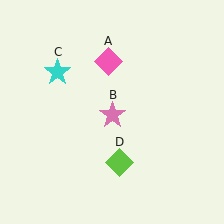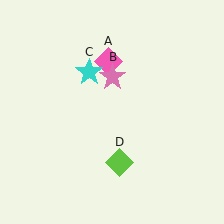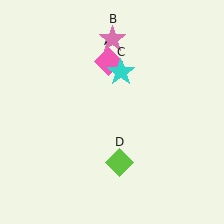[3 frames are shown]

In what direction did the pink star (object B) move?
The pink star (object B) moved up.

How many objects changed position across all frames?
2 objects changed position: pink star (object B), cyan star (object C).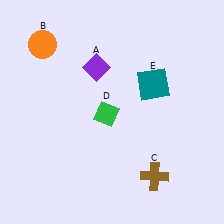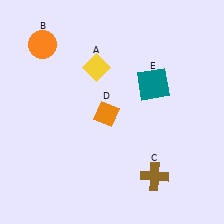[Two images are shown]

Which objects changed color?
A changed from purple to yellow. D changed from green to orange.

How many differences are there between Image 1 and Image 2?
There are 2 differences between the two images.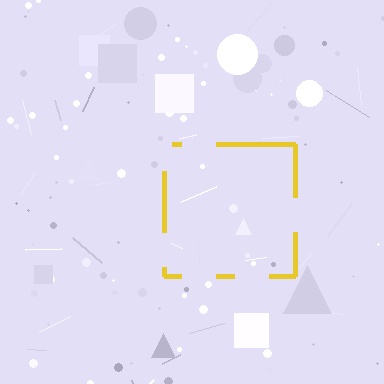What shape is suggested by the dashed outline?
The dashed outline suggests a square.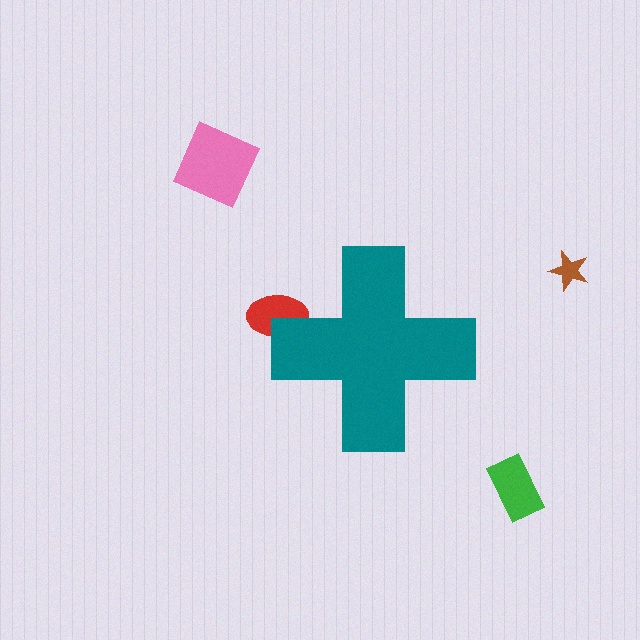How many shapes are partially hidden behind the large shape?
1 shape is partially hidden.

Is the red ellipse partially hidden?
Yes, the red ellipse is partially hidden behind the teal cross.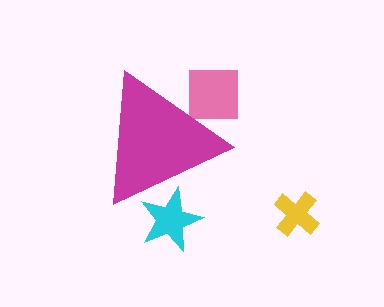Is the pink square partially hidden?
Yes, the pink square is partially hidden behind the magenta triangle.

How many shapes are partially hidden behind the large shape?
2 shapes are partially hidden.